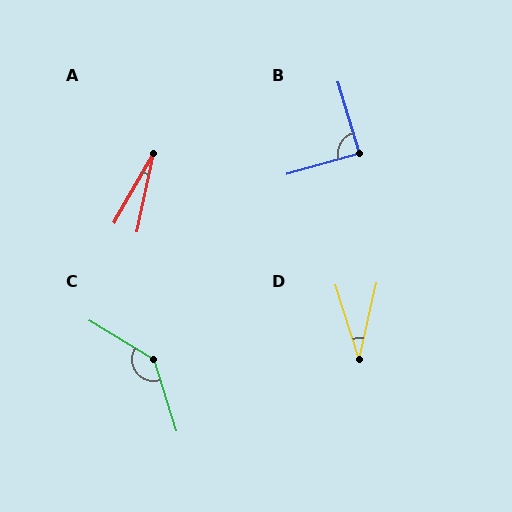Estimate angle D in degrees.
Approximately 30 degrees.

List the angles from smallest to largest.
A (17°), D (30°), B (89°), C (139°).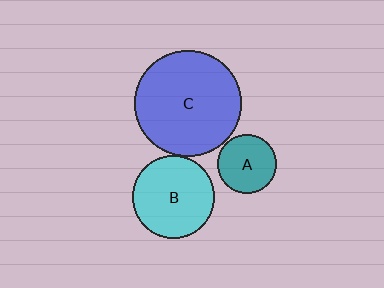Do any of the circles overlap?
No, none of the circles overlap.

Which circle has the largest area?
Circle C (blue).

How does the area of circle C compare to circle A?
Approximately 3.3 times.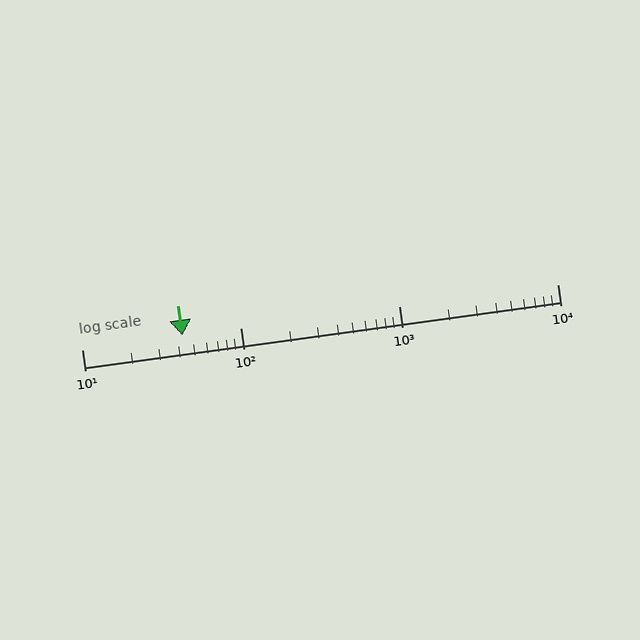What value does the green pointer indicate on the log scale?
The pointer indicates approximately 43.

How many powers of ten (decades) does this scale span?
The scale spans 3 decades, from 10 to 10000.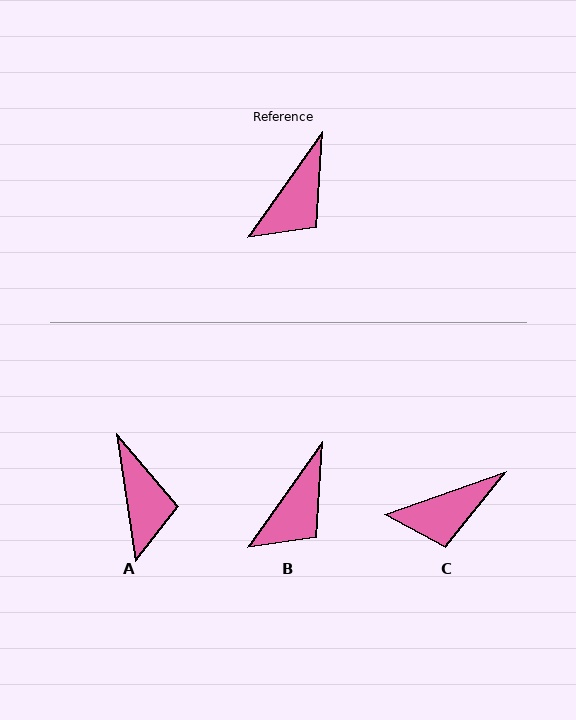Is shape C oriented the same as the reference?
No, it is off by about 36 degrees.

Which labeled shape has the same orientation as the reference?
B.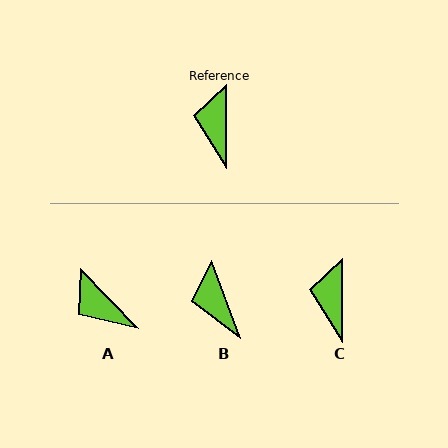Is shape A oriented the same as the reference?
No, it is off by about 44 degrees.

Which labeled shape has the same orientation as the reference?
C.